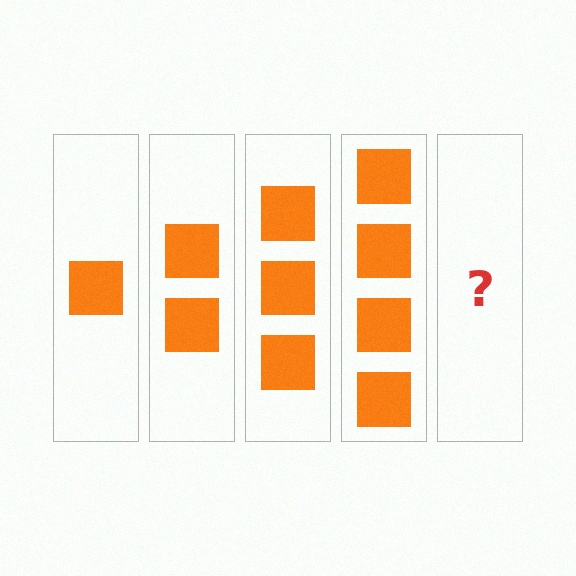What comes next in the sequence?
The next element should be 5 squares.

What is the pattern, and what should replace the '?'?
The pattern is that each step adds one more square. The '?' should be 5 squares.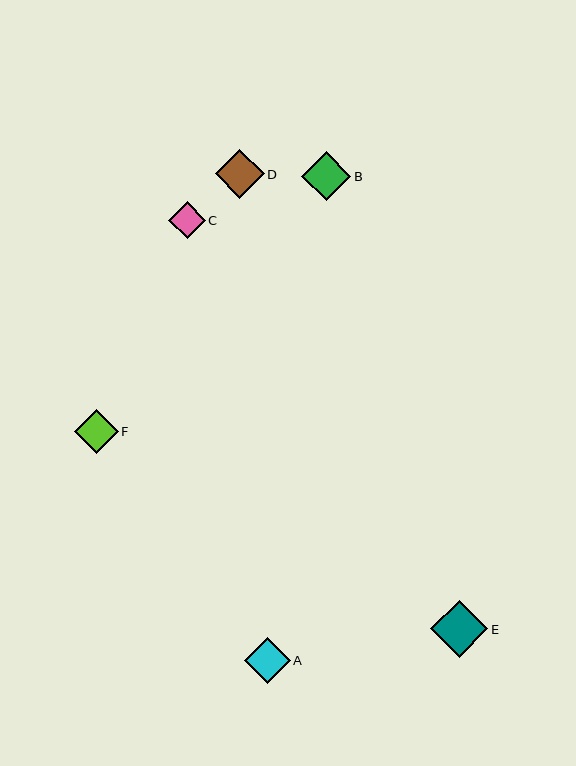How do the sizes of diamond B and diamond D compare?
Diamond B and diamond D are approximately the same size.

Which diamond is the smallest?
Diamond C is the smallest with a size of approximately 37 pixels.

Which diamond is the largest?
Diamond E is the largest with a size of approximately 57 pixels.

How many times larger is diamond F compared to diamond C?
Diamond F is approximately 1.2 times the size of diamond C.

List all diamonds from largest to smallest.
From largest to smallest: E, B, D, A, F, C.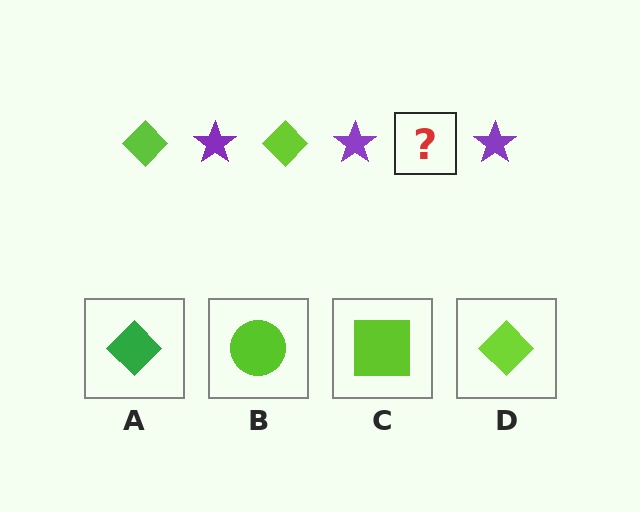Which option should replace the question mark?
Option D.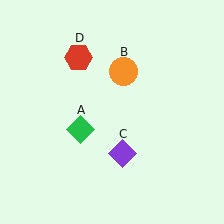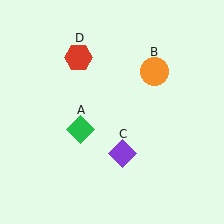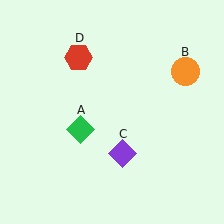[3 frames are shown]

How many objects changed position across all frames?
1 object changed position: orange circle (object B).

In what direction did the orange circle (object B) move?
The orange circle (object B) moved right.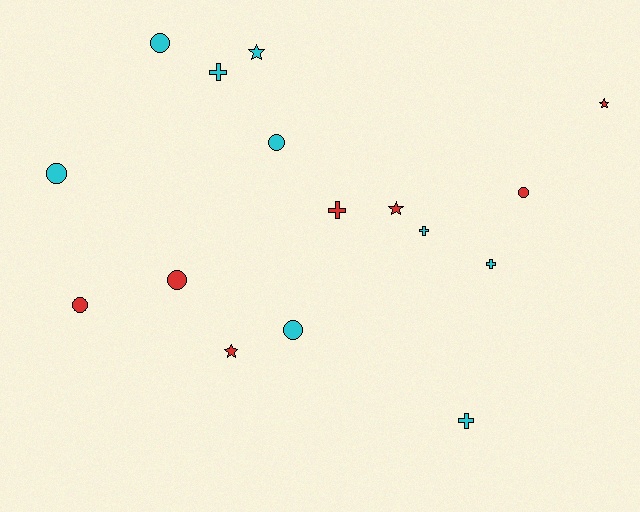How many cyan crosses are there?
There are 4 cyan crosses.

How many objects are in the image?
There are 16 objects.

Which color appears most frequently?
Cyan, with 9 objects.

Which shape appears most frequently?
Circle, with 7 objects.